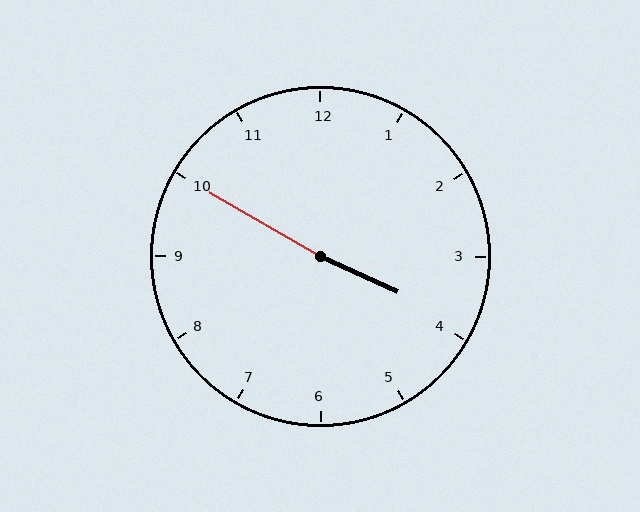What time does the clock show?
3:50.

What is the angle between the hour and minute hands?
Approximately 175 degrees.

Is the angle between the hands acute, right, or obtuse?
It is obtuse.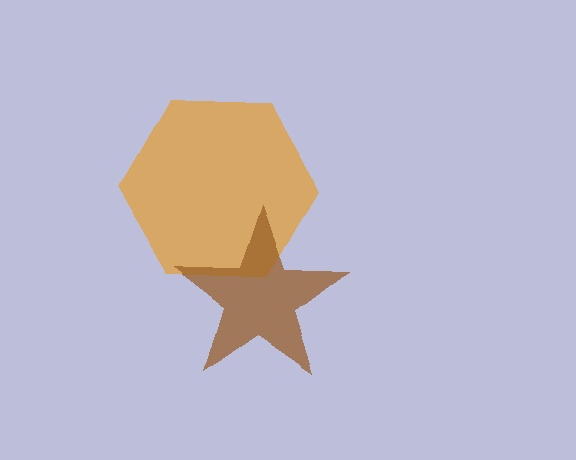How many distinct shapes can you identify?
There are 2 distinct shapes: an orange hexagon, a brown star.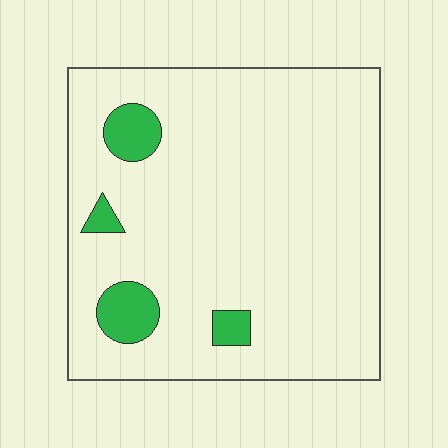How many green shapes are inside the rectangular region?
4.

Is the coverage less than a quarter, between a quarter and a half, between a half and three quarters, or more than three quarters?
Less than a quarter.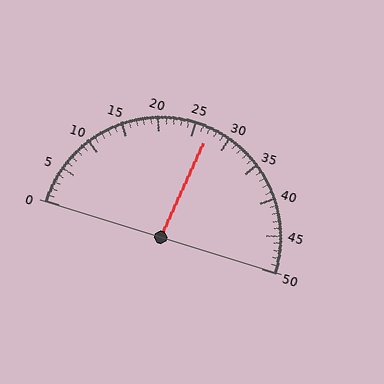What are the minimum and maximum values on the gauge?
The gauge ranges from 0 to 50.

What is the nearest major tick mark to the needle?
The nearest major tick mark is 25.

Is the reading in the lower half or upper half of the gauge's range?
The reading is in the upper half of the range (0 to 50).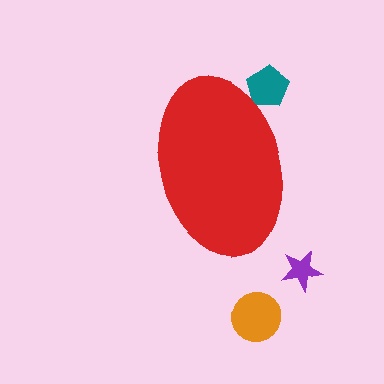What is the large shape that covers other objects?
A red ellipse.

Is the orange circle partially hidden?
No, the orange circle is fully visible.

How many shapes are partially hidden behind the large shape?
1 shape is partially hidden.